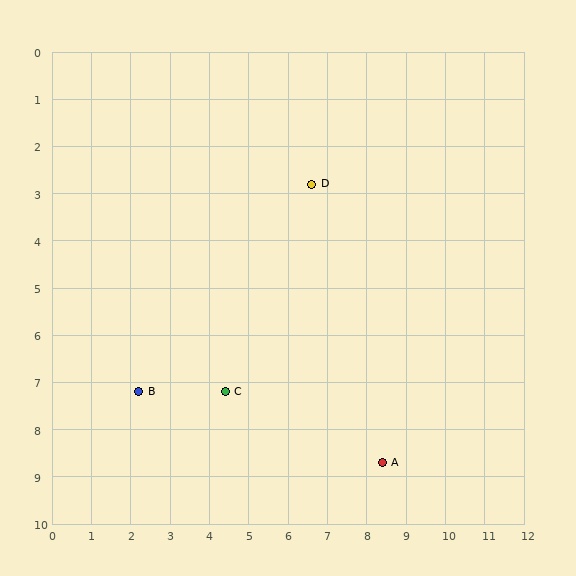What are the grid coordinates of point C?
Point C is at approximately (4.4, 7.2).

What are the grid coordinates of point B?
Point B is at approximately (2.2, 7.2).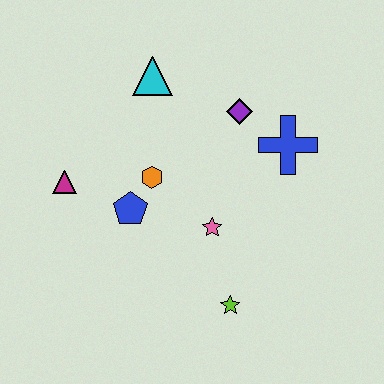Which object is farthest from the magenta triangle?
The blue cross is farthest from the magenta triangle.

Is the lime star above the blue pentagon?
No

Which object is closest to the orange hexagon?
The blue pentagon is closest to the orange hexagon.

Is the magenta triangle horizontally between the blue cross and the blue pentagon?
No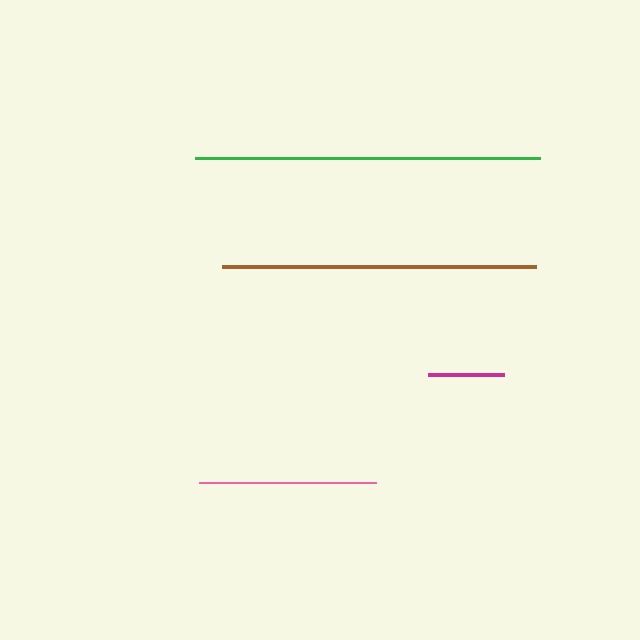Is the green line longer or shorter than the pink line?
The green line is longer than the pink line.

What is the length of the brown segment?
The brown segment is approximately 314 pixels long.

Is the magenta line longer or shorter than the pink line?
The pink line is longer than the magenta line.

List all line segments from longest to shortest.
From longest to shortest: green, brown, pink, magenta.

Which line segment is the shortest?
The magenta line is the shortest at approximately 76 pixels.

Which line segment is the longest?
The green line is the longest at approximately 345 pixels.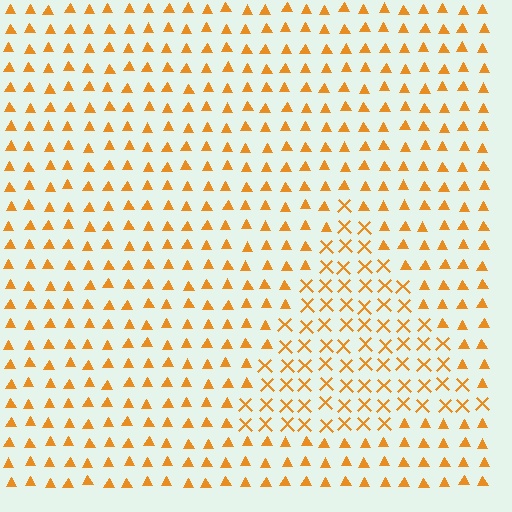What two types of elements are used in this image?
The image uses X marks inside the triangle region and triangles outside it.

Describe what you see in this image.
The image is filled with small orange elements arranged in a uniform grid. A triangle-shaped region contains X marks, while the surrounding area contains triangles. The boundary is defined purely by the change in element shape.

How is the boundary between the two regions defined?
The boundary is defined by a change in element shape: X marks inside vs. triangles outside. All elements share the same color and spacing.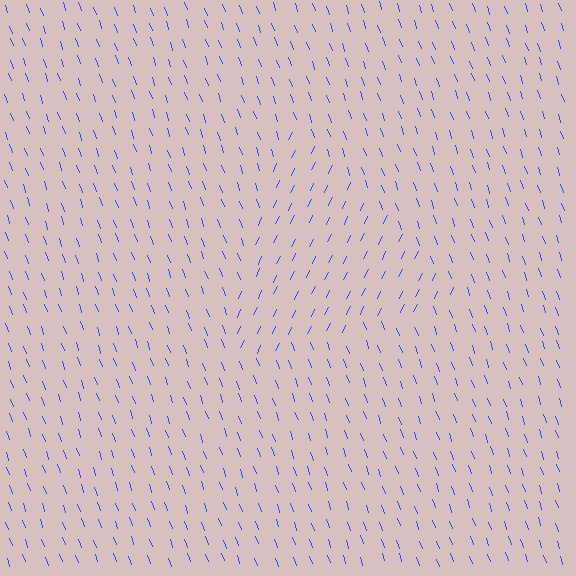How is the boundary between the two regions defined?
The boundary is defined purely by a change in line orientation (approximately 45 degrees difference). All lines are the same color and thickness.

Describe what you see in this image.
The image is filled with small blue line segments. A triangle region in the image has lines oriented differently from the surrounding lines, creating a visible texture boundary.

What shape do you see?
I see a triangle.